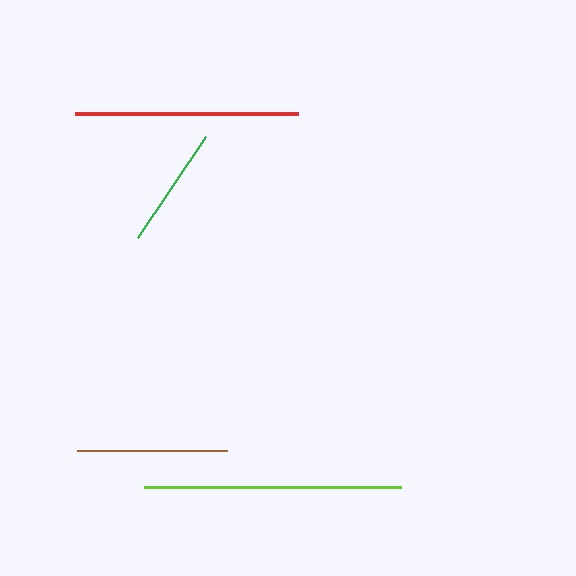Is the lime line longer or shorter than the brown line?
The lime line is longer than the brown line.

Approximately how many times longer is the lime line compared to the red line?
The lime line is approximately 1.2 times the length of the red line.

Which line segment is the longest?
The lime line is the longest at approximately 257 pixels.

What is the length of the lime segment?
The lime segment is approximately 257 pixels long.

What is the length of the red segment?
The red segment is approximately 223 pixels long.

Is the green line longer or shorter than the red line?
The red line is longer than the green line.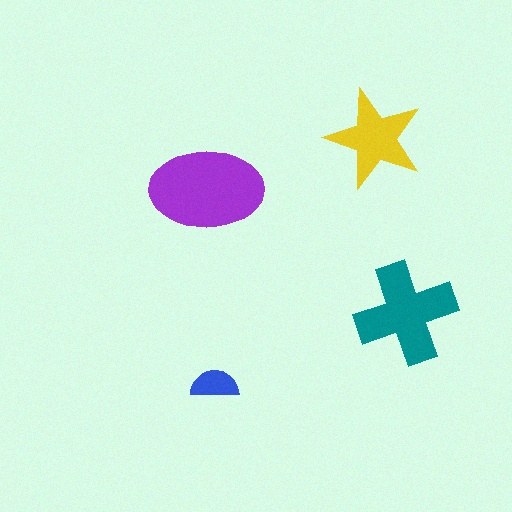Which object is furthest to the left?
The purple ellipse is leftmost.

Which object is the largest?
The purple ellipse.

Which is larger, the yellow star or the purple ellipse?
The purple ellipse.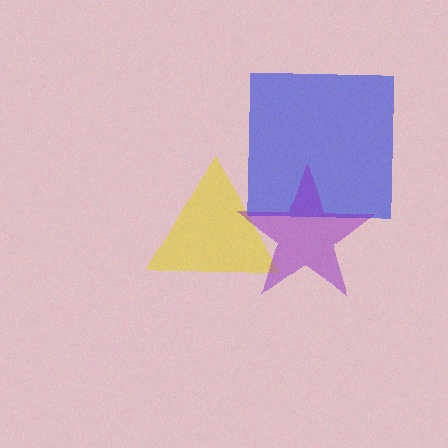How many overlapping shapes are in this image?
There are 3 overlapping shapes in the image.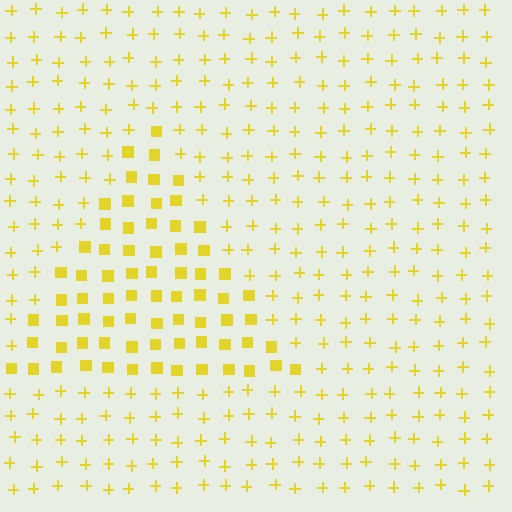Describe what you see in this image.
The image is filled with small yellow elements arranged in a uniform grid. A triangle-shaped region contains squares, while the surrounding area contains plus signs. The boundary is defined purely by the change in element shape.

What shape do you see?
I see a triangle.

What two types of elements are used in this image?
The image uses squares inside the triangle region and plus signs outside it.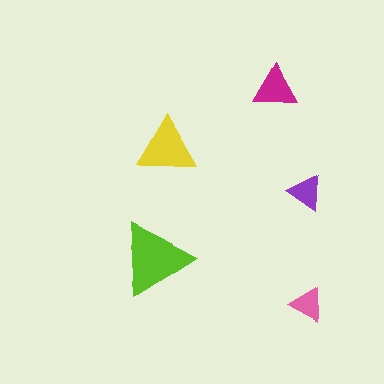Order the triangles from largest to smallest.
the lime one, the yellow one, the magenta one, the purple one, the pink one.